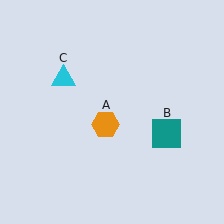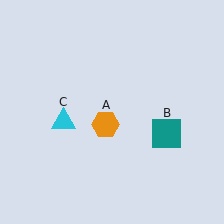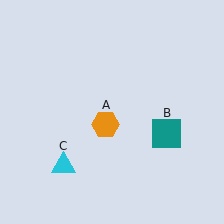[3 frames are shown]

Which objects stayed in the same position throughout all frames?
Orange hexagon (object A) and teal square (object B) remained stationary.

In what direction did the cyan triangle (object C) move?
The cyan triangle (object C) moved down.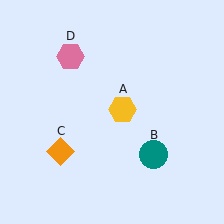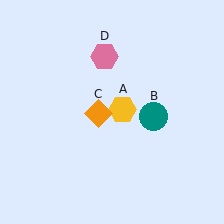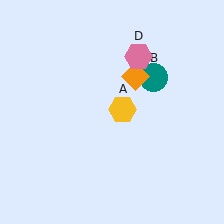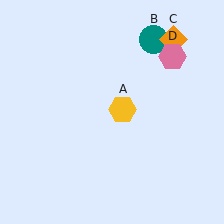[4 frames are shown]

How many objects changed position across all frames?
3 objects changed position: teal circle (object B), orange diamond (object C), pink hexagon (object D).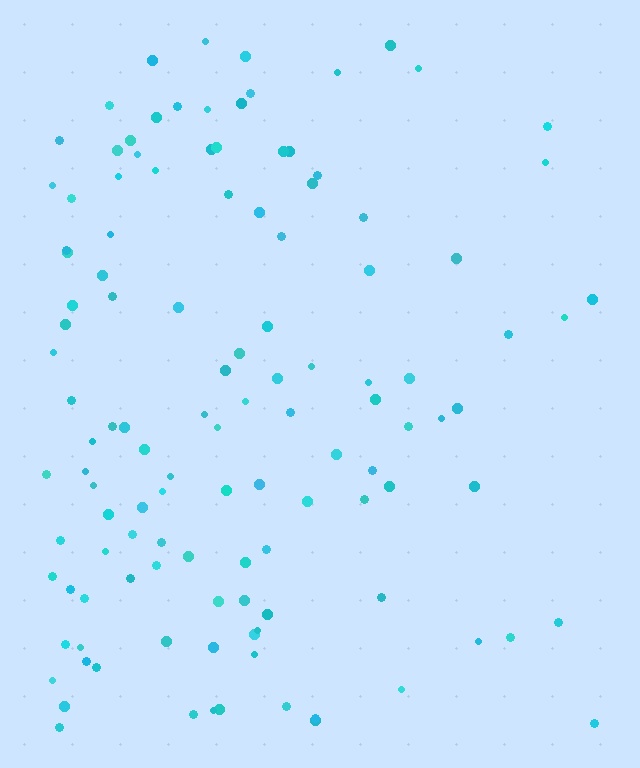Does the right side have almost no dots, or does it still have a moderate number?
Still a moderate number, just noticeably fewer than the left.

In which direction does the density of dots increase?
From right to left, with the left side densest.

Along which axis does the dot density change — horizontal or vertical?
Horizontal.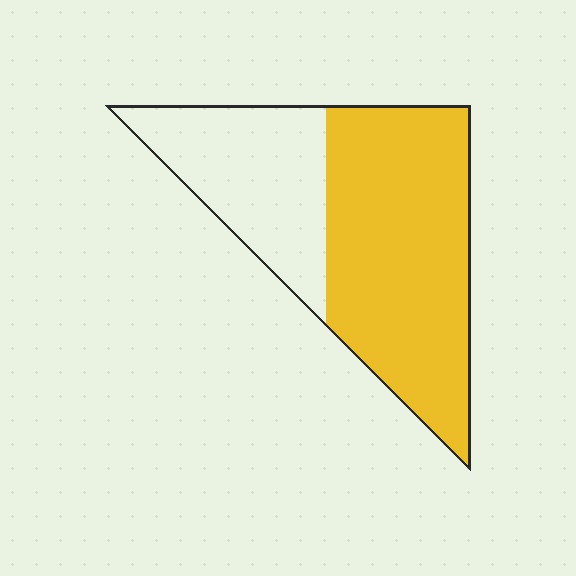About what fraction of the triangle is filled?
About five eighths (5/8).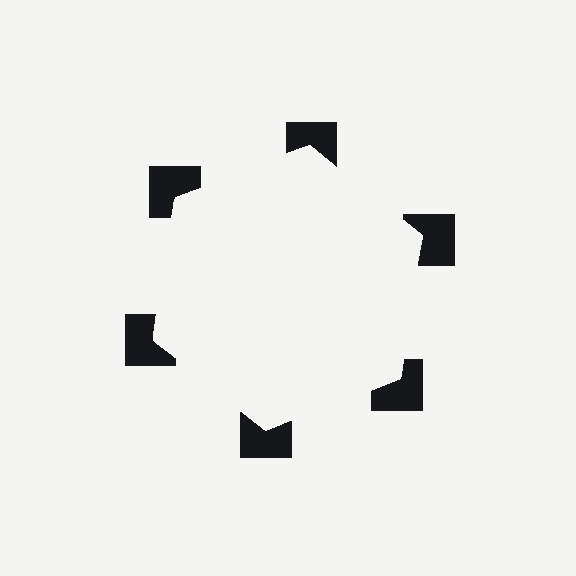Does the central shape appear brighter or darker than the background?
It typically appears slightly brighter than the background, even though no actual brightness change is drawn.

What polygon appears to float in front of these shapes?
An illusory hexagon — its edges are inferred from the aligned wedge cuts in the notched squares, not physically drawn.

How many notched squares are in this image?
There are 6 — one at each vertex of the illusory hexagon.